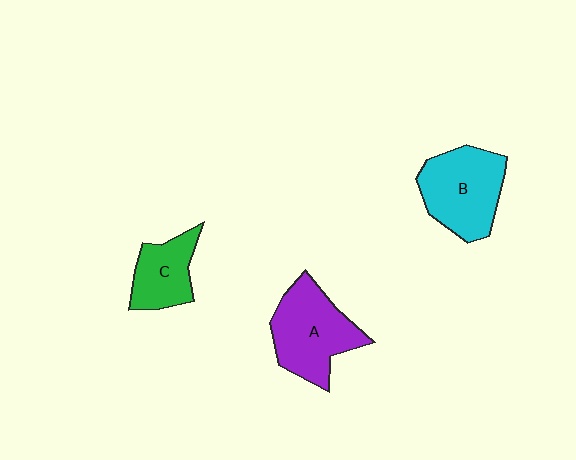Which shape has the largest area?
Shape A (purple).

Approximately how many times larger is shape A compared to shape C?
Approximately 1.6 times.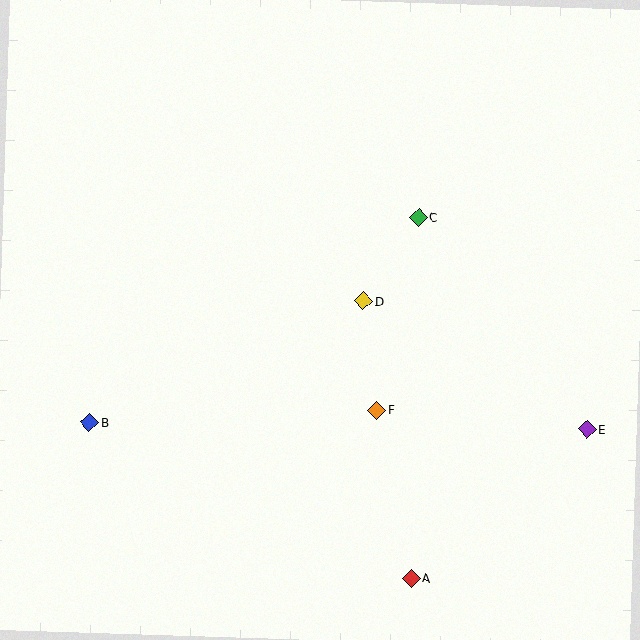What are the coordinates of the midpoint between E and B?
The midpoint between E and B is at (338, 426).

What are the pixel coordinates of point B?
Point B is at (89, 423).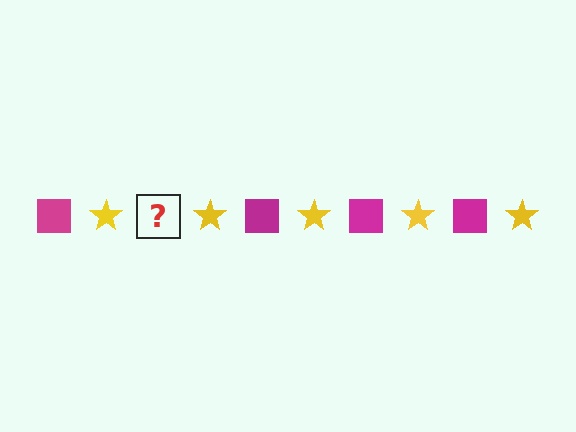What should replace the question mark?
The question mark should be replaced with a magenta square.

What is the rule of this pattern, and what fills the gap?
The rule is that the pattern alternates between magenta square and yellow star. The gap should be filled with a magenta square.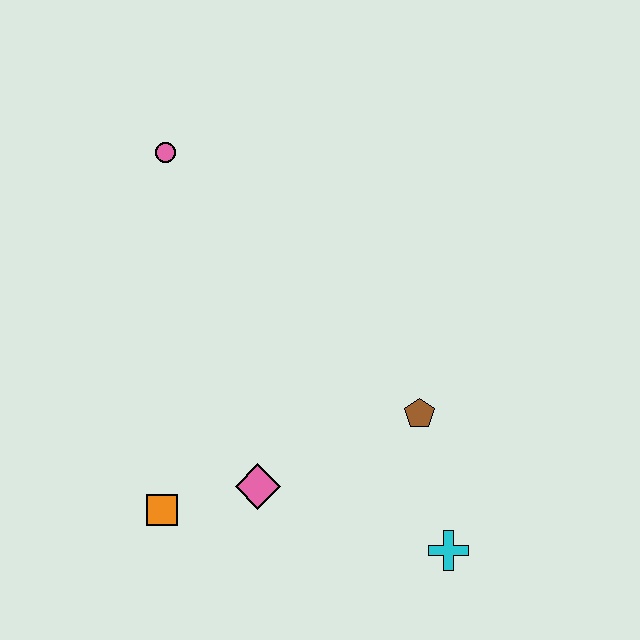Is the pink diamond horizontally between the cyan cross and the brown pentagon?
No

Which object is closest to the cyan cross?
The brown pentagon is closest to the cyan cross.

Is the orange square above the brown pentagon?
No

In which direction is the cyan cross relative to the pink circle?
The cyan cross is below the pink circle.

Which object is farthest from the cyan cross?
The pink circle is farthest from the cyan cross.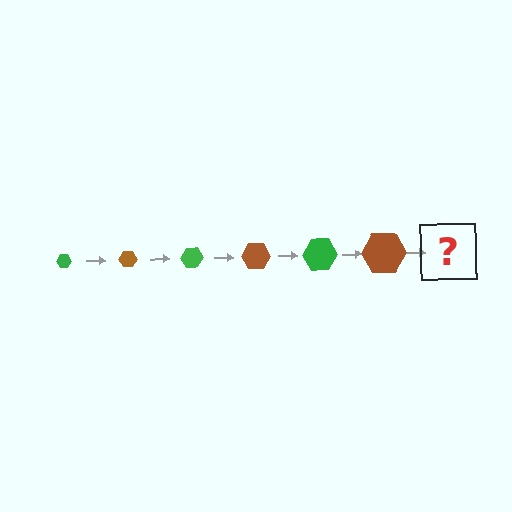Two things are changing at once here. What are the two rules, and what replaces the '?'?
The two rules are that the hexagon grows larger each step and the color cycles through green and brown. The '?' should be a green hexagon, larger than the previous one.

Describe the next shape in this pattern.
It should be a green hexagon, larger than the previous one.